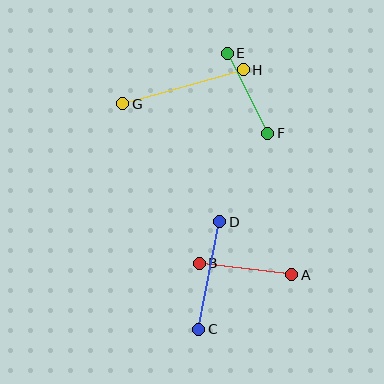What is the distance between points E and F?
The distance is approximately 90 pixels.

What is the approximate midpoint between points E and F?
The midpoint is at approximately (248, 93) pixels.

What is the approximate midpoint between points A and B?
The midpoint is at approximately (245, 269) pixels.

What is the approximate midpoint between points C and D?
The midpoint is at approximately (209, 276) pixels.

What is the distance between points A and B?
The distance is approximately 93 pixels.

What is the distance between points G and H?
The distance is approximately 125 pixels.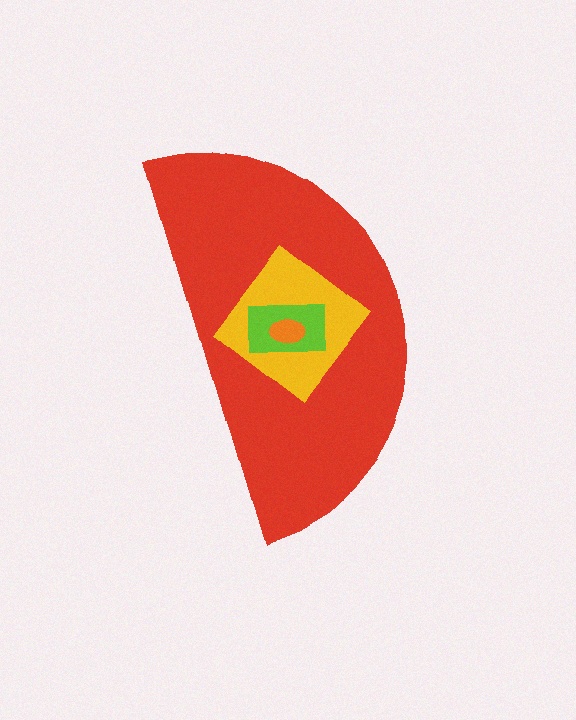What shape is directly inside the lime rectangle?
The orange ellipse.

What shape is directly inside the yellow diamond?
The lime rectangle.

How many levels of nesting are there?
4.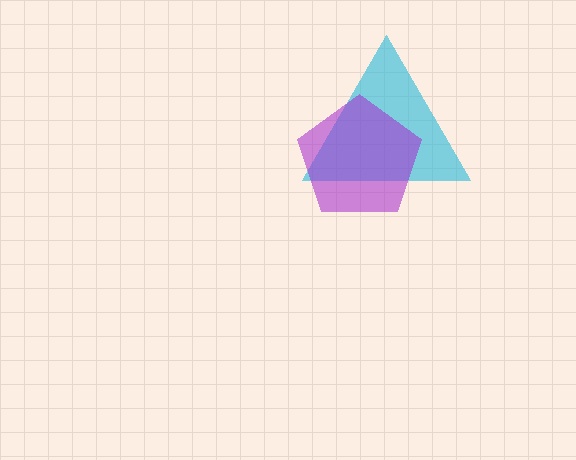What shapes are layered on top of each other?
The layered shapes are: a cyan triangle, a purple pentagon.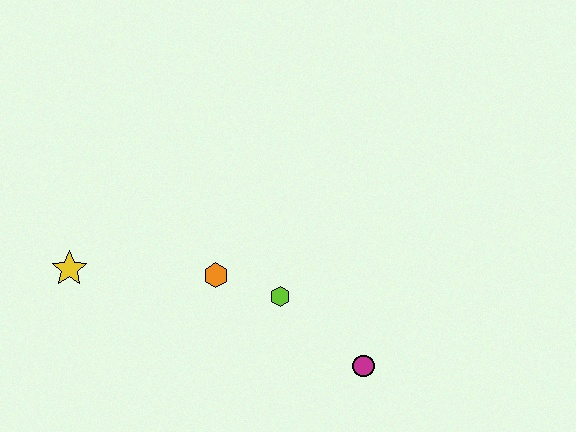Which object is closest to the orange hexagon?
The lime hexagon is closest to the orange hexagon.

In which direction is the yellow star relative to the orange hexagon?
The yellow star is to the left of the orange hexagon.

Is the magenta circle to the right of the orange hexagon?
Yes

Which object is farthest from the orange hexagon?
The magenta circle is farthest from the orange hexagon.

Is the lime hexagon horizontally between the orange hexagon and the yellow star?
No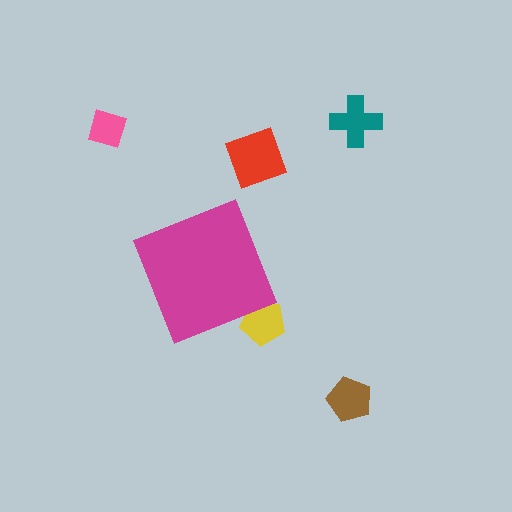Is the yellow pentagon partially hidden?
Yes, the yellow pentagon is partially hidden behind the magenta diamond.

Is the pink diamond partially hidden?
No, the pink diamond is fully visible.